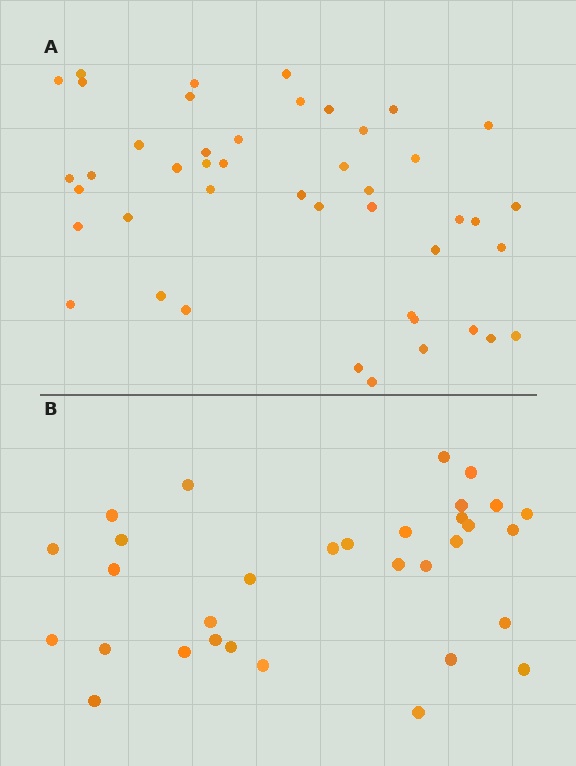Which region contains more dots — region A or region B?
Region A (the top region) has more dots.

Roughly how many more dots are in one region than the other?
Region A has approximately 15 more dots than region B.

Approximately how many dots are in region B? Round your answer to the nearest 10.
About 30 dots. (The exact count is 32, which rounds to 30.)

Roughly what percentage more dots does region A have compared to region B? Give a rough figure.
About 40% more.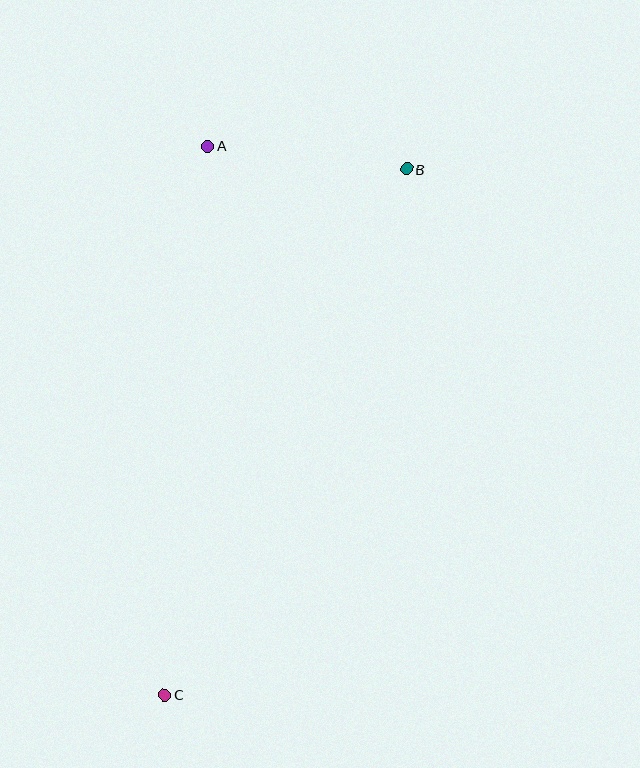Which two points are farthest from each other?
Points B and C are farthest from each other.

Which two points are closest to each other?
Points A and B are closest to each other.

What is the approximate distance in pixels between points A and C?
The distance between A and C is approximately 550 pixels.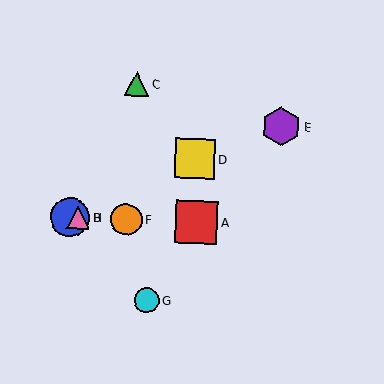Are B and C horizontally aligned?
No, B is at y≈217 and C is at y≈84.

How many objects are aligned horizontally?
4 objects (A, B, F, H) are aligned horizontally.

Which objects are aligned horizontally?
Objects A, B, F, H are aligned horizontally.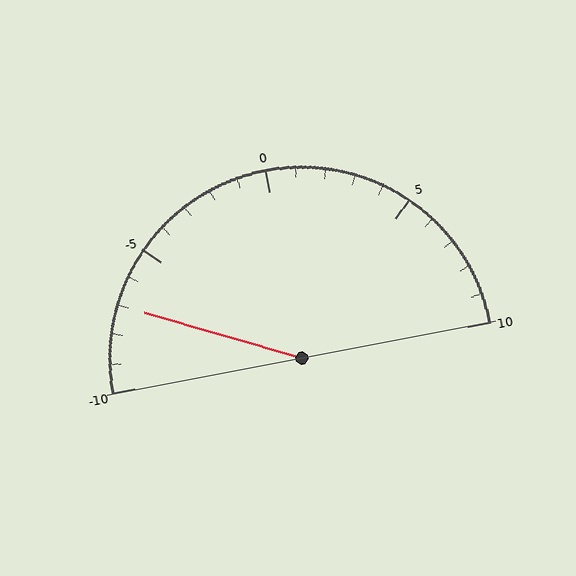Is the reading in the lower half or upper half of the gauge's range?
The reading is in the lower half of the range (-10 to 10).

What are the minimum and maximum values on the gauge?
The gauge ranges from -10 to 10.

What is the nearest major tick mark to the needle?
The nearest major tick mark is -5.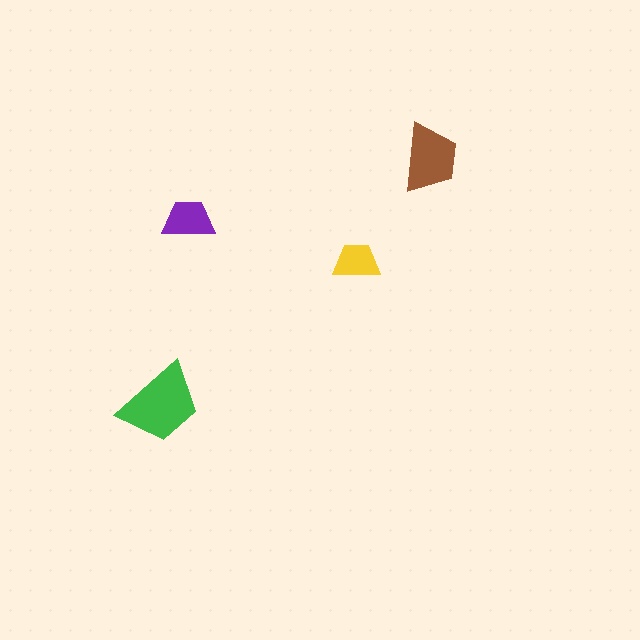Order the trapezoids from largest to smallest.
the green one, the brown one, the purple one, the yellow one.